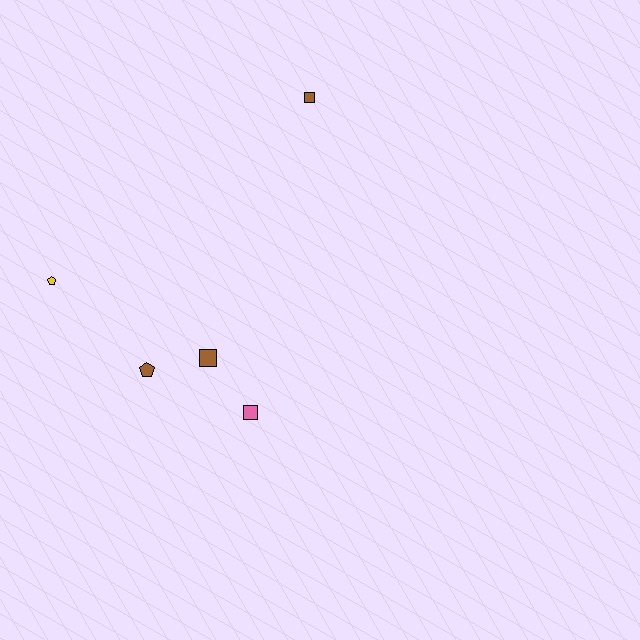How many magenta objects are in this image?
There are no magenta objects.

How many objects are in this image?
There are 5 objects.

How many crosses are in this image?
There are no crosses.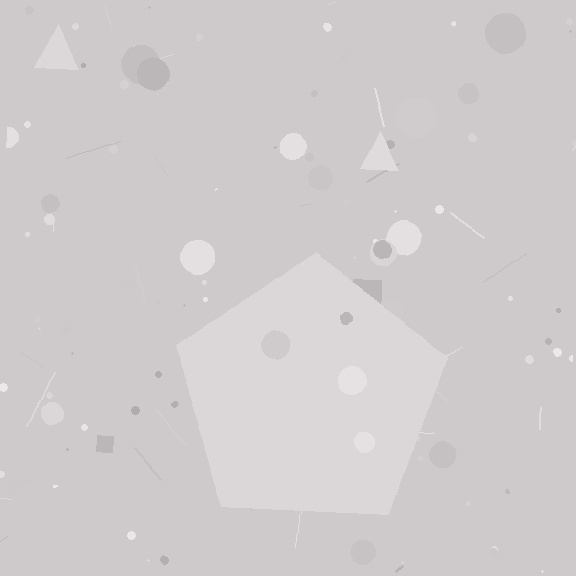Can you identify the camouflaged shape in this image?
The camouflaged shape is a pentagon.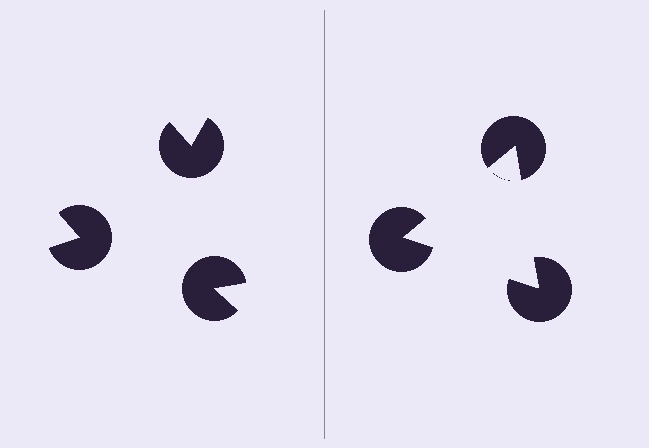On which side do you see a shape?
An illusory triangle appears on the right side. On the left side the wedge cuts are rotated, so no coherent shape forms.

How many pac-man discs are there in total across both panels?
6 — 3 on each side.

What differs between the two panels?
The pac-man discs are positioned identically on both sides; only the wedge orientations differ. On the right they align to a triangle; on the left they are misaligned.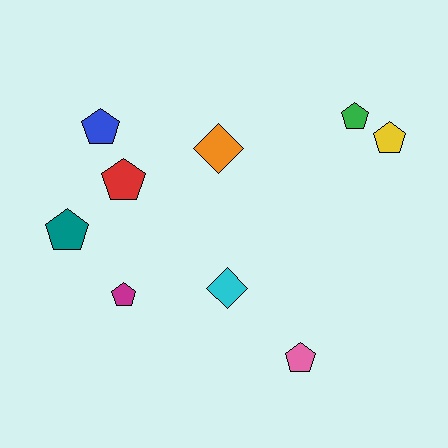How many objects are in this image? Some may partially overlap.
There are 9 objects.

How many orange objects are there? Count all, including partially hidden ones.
There is 1 orange object.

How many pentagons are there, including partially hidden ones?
There are 7 pentagons.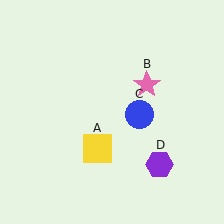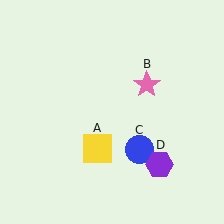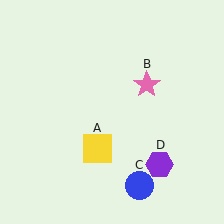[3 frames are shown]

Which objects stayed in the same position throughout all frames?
Yellow square (object A) and pink star (object B) and purple hexagon (object D) remained stationary.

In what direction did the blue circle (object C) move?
The blue circle (object C) moved down.